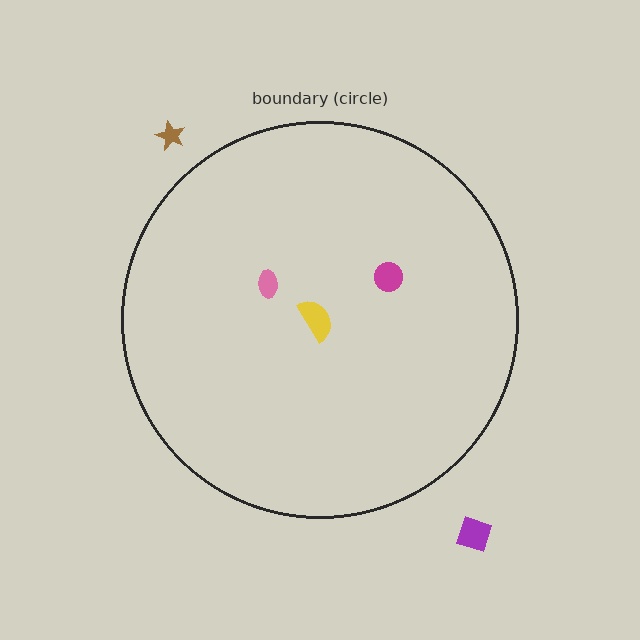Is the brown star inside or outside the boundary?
Outside.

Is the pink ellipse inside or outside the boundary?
Inside.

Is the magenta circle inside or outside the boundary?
Inside.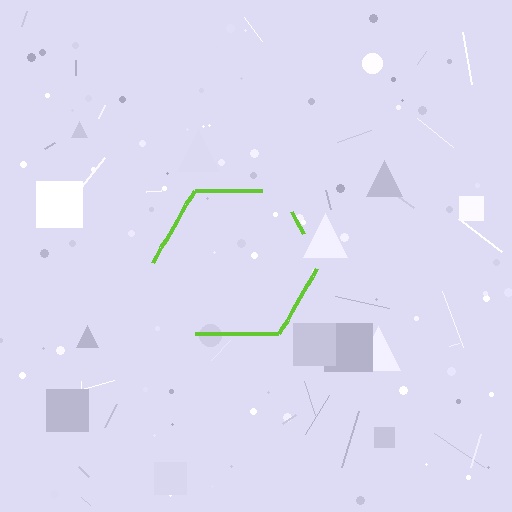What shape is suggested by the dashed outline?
The dashed outline suggests a hexagon.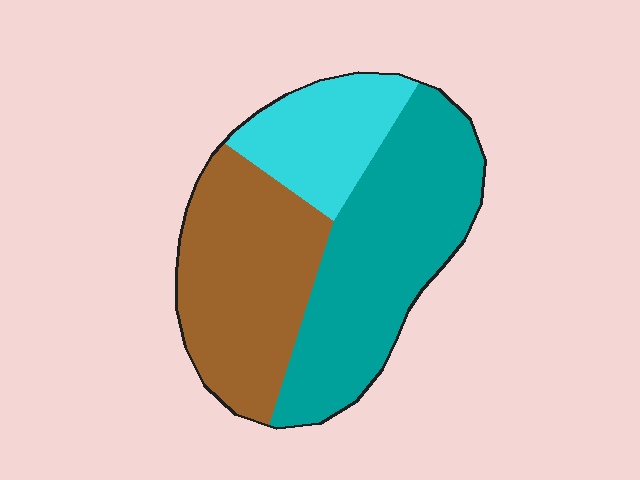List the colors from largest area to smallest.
From largest to smallest: teal, brown, cyan.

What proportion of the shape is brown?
Brown covers about 35% of the shape.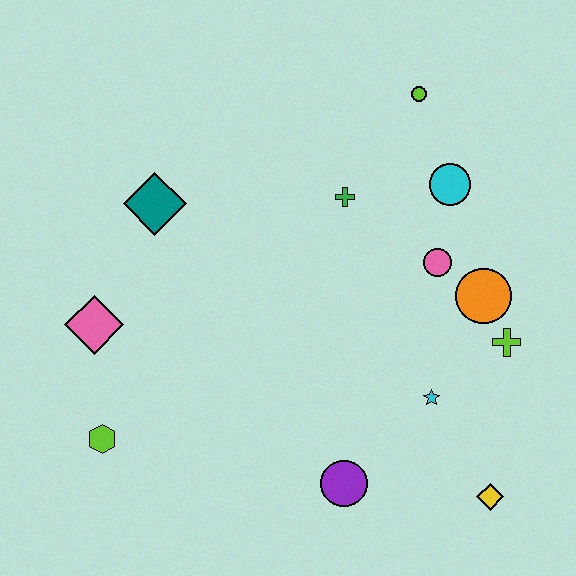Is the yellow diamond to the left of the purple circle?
No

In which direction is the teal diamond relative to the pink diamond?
The teal diamond is above the pink diamond.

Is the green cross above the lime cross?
Yes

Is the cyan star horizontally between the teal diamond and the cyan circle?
Yes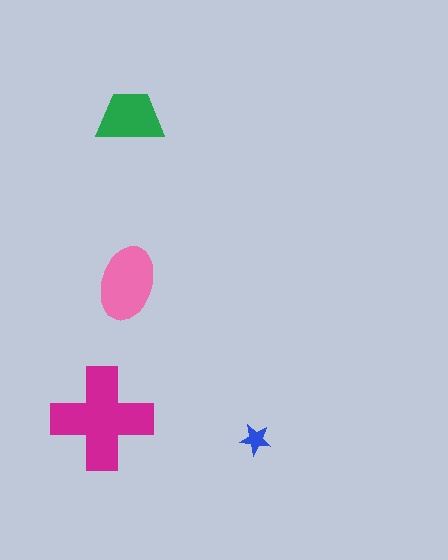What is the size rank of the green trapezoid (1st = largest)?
3rd.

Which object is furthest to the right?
The blue star is rightmost.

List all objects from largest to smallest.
The magenta cross, the pink ellipse, the green trapezoid, the blue star.